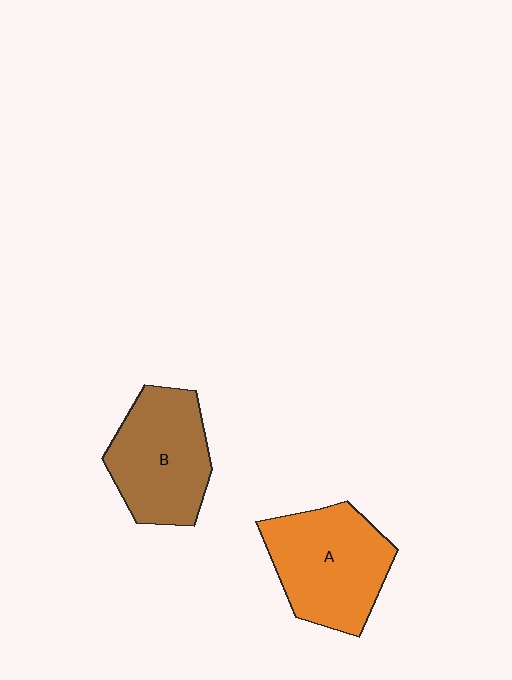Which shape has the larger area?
Shape A (orange).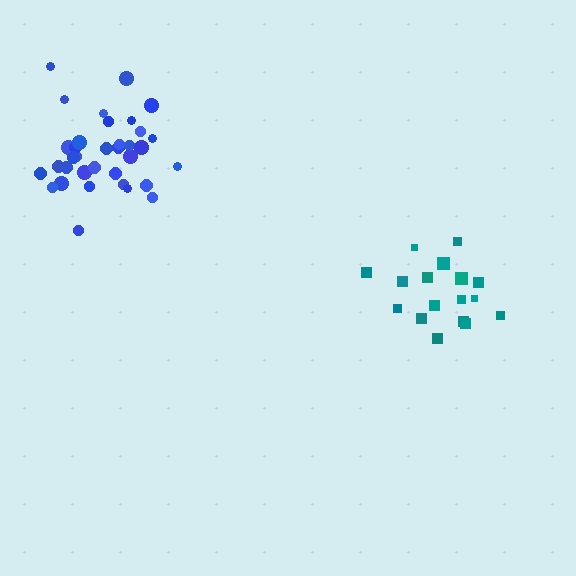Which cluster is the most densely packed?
Blue.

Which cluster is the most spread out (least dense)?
Teal.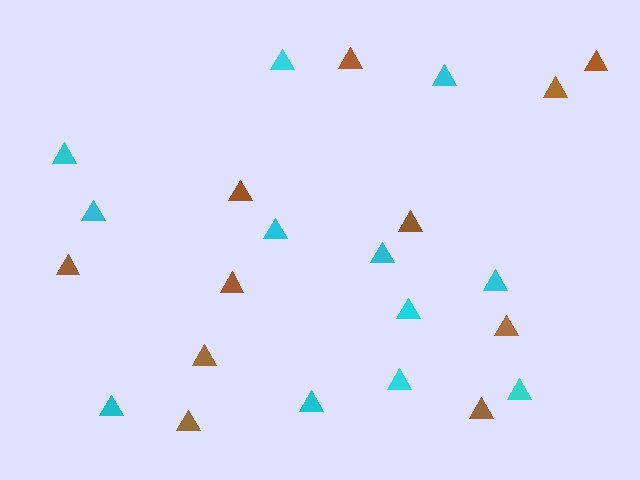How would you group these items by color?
There are 2 groups: one group of brown triangles (11) and one group of cyan triangles (12).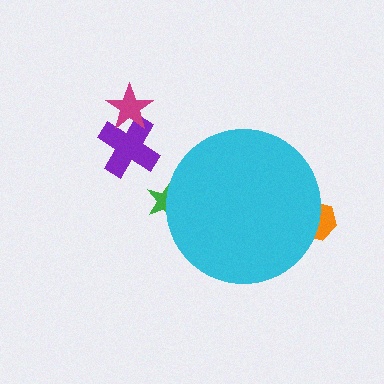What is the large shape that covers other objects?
A cyan circle.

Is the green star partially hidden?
Yes, the green star is partially hidden behind the cyan circle.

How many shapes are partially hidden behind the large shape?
2 shapes are partially hidden.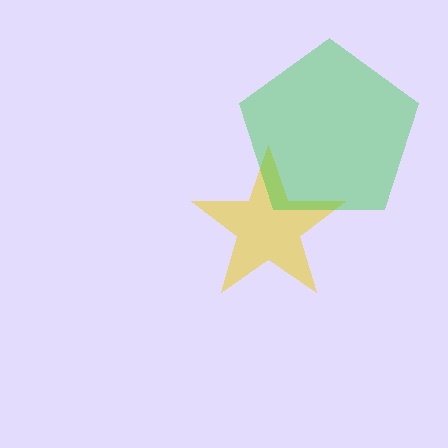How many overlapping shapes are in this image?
There are 2 overlapping shapes in the image.